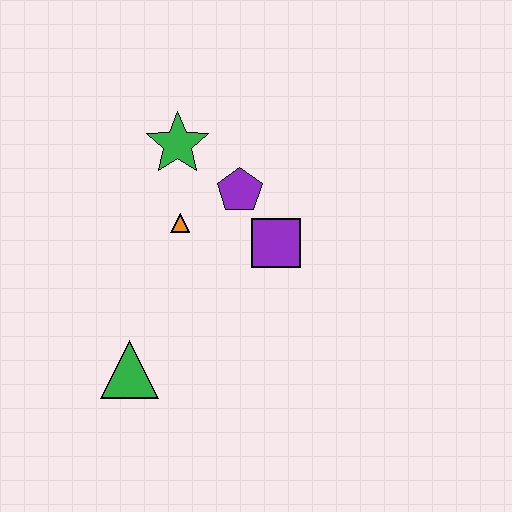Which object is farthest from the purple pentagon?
The green triangle is farthest from the purple pentagon.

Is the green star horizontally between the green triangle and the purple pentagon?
Yes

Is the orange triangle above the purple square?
Yes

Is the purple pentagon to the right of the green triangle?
Yes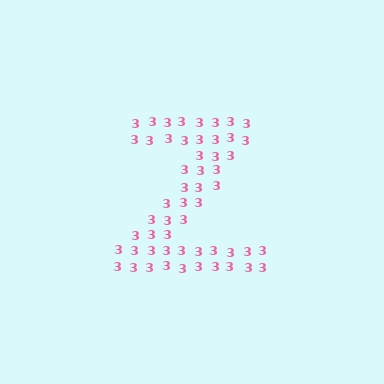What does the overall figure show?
The overall figure shows the letter Z.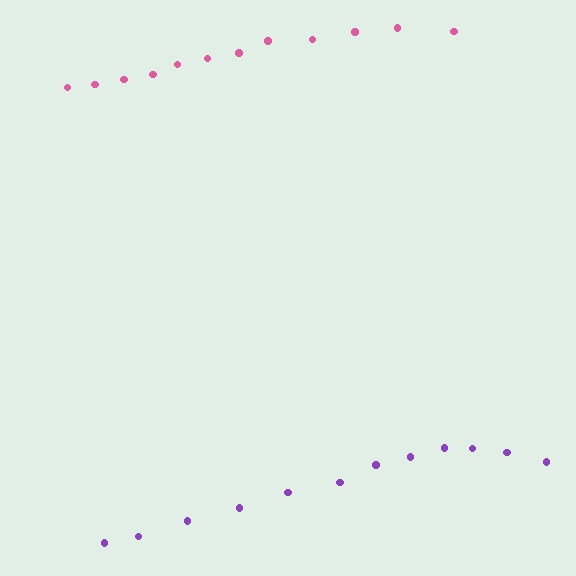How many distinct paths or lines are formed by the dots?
There are 2 distinct paths.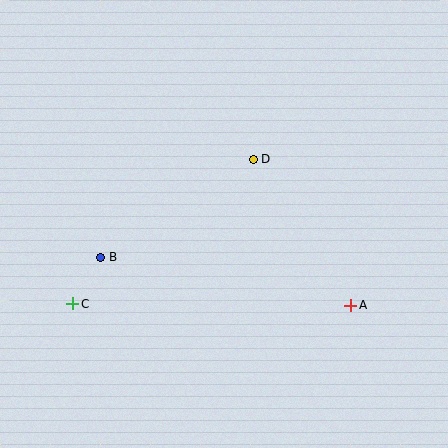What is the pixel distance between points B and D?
The distance between B and D is 181 pixels.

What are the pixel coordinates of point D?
Point D is at (253, 159).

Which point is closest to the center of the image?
Point D at (253, 159) is closest to the center.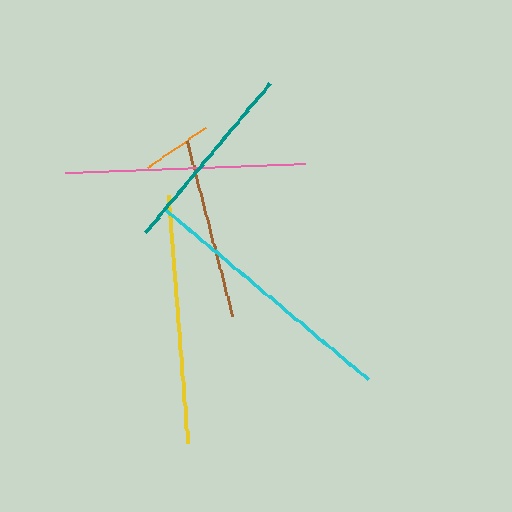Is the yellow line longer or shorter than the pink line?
The yellow line is longer than the pink line.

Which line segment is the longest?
The cyan line is the longest at approximately 263 pixels.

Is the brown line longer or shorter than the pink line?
The pink line is longer than the brown line.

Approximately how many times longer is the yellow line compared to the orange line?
The yellow line is approximately 3.5 times the length of the orange line.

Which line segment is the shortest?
The orange line is the shortest at approximately 70 pixels.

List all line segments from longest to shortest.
From longest to shortest: cyan, yellow, pink, teal, brown, orange.